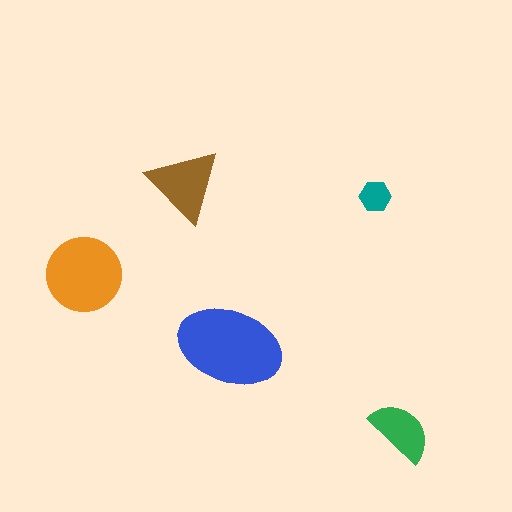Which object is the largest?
The blue ellipse.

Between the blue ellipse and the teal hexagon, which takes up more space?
The blue ellipse.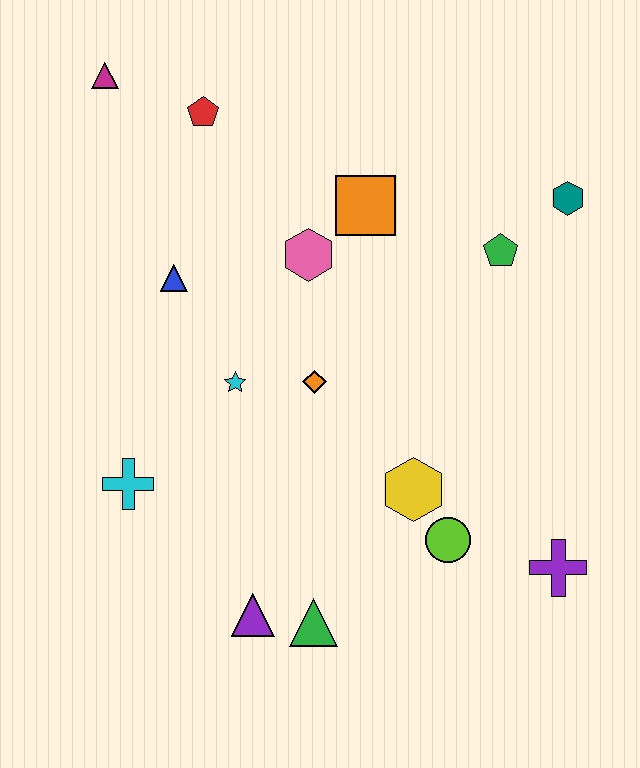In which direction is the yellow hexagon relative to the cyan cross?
The yellow hexagon is to the right of the cyan cross.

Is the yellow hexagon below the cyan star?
Yes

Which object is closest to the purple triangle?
The green triangle is closest to the purple triangle.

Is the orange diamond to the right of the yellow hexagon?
No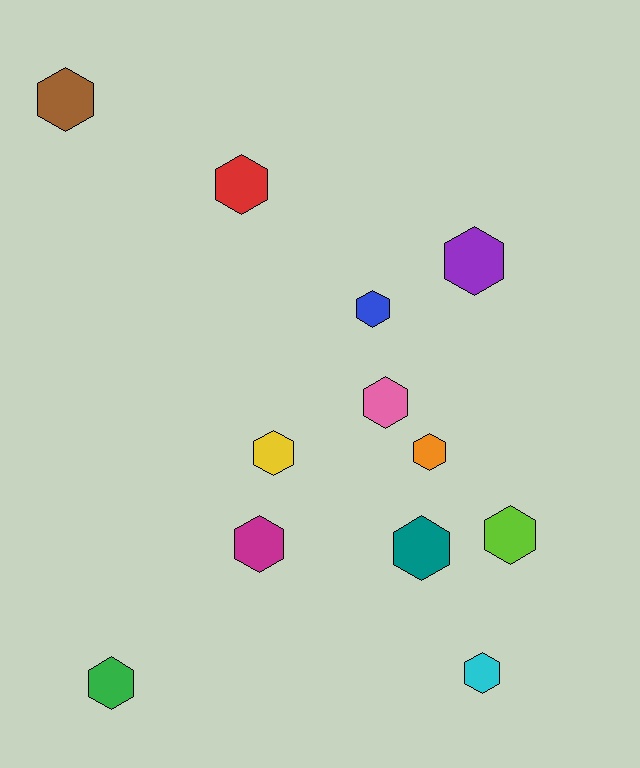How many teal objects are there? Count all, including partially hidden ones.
There is 1 teal object.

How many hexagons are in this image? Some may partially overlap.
There are 12 hexagons.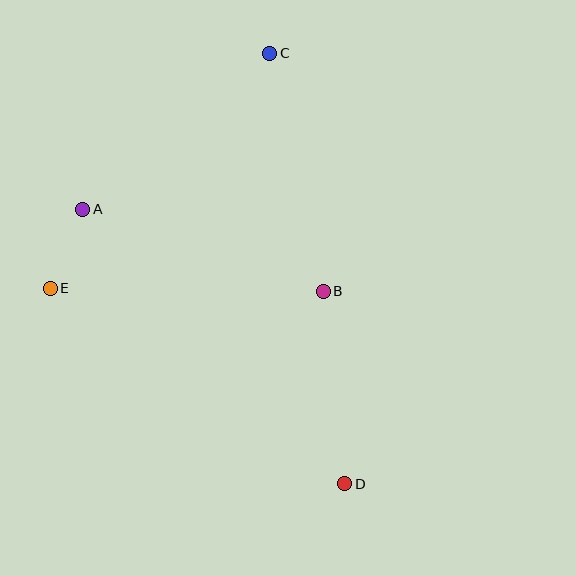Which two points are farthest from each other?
Points C and D are farthest from each other.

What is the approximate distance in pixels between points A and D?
The distance between A and D is approximately 379 pixels.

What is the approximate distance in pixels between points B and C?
The distance between B and C is approximately 244 pixels.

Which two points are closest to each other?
Points A and E are closest to each other.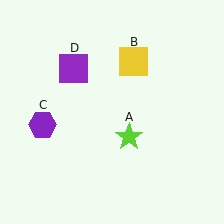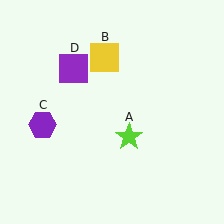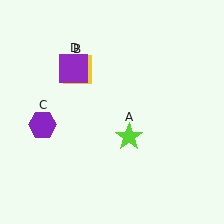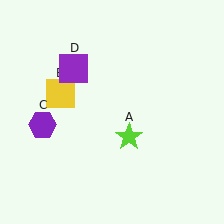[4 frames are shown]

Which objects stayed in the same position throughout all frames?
Lime star (object A) and purple hexagon (object C) and purple square (object D) remained stationary.